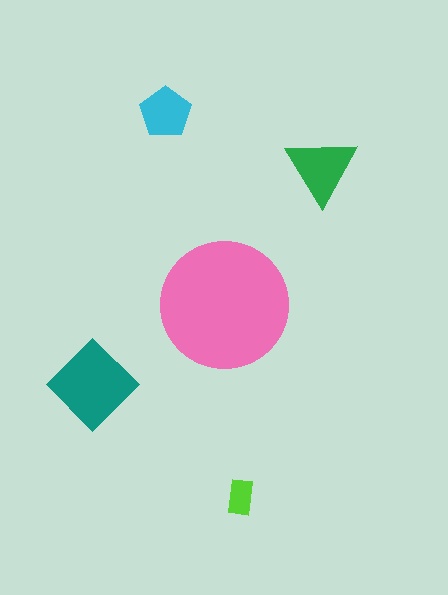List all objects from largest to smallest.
The pink circle, the teal diamond, the green triangle, the cyan pentagon, the lime rectangle.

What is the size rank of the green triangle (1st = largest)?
3rd.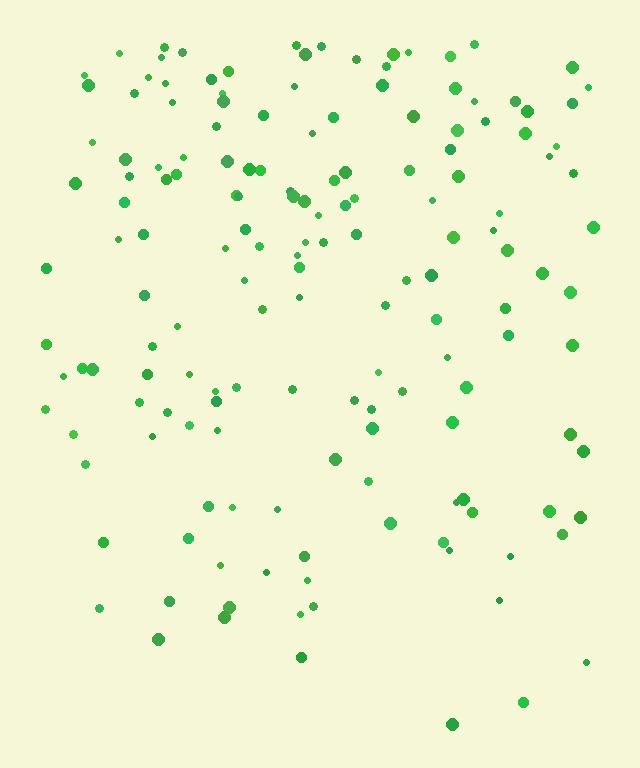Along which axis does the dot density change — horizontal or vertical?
Vertical.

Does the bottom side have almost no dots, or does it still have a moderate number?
Still a moderate number, just noticeably fewer than the top.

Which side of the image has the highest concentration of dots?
The top.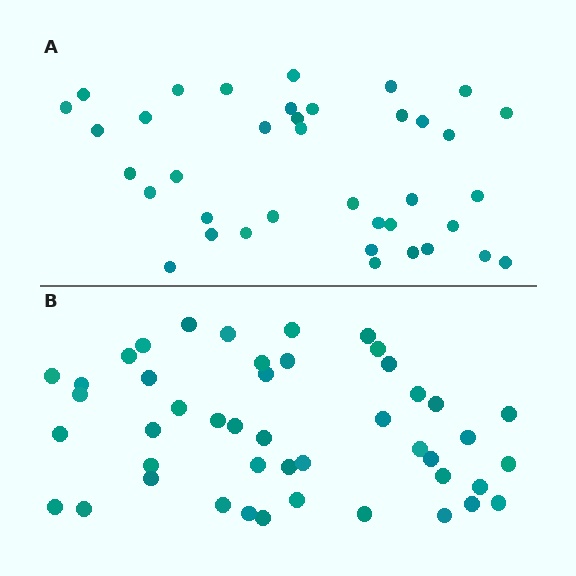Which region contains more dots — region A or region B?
Region B (the bottom region) has more dots.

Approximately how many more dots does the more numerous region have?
Region B has roughly 8 or so more dots than region A.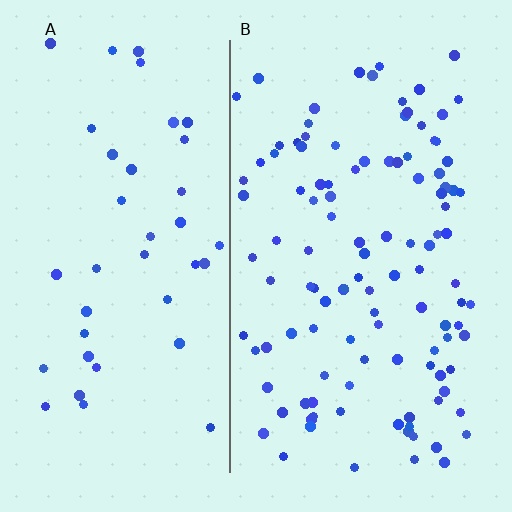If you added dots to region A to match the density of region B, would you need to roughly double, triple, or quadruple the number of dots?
Approximately triple.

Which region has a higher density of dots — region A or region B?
B (the right).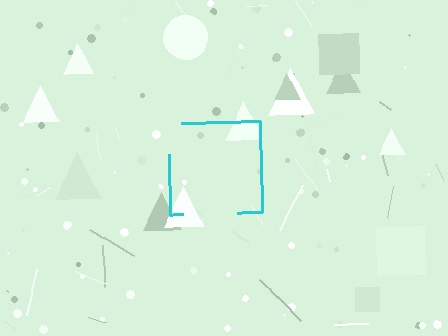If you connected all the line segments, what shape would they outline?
They would outline a square.